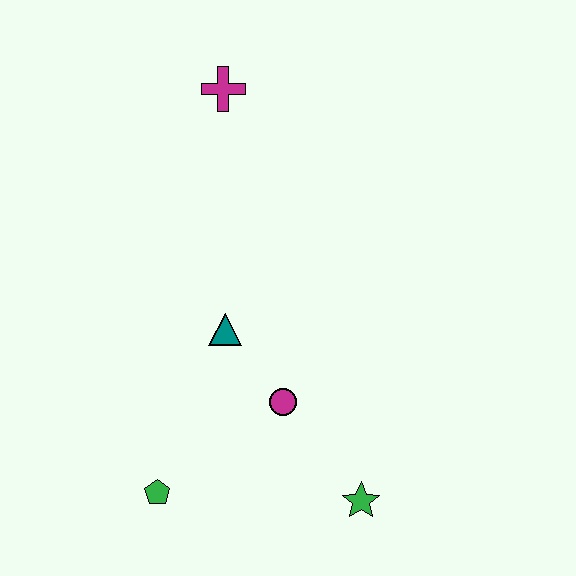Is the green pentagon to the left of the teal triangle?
Yes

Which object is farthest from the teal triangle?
The magenta cross is farthest from the teal triangle.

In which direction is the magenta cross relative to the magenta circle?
The magenta cross is above the magenta circle.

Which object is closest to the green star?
The magenta circle is closest to the green star.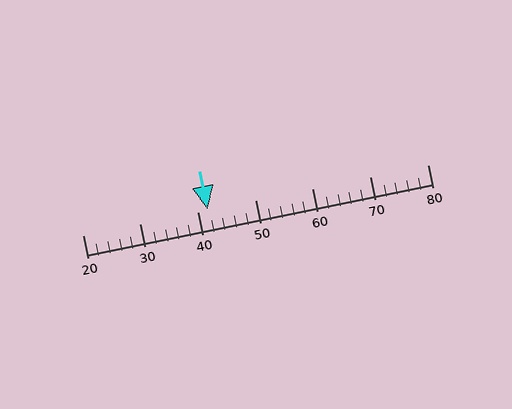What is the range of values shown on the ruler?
The ruler shows values from 20 to 80.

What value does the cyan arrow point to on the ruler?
The cyan arrow points to approximately 42.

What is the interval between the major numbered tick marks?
The major tick marks are spaced 10 units apart.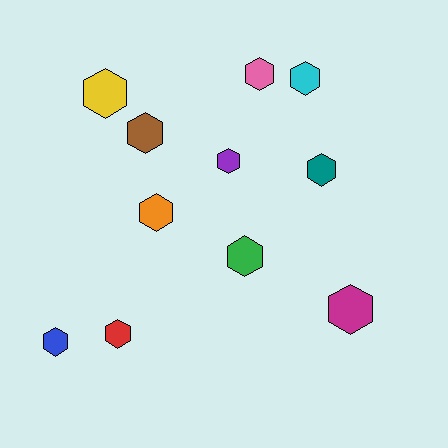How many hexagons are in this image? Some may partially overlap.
There are 11 hexagons.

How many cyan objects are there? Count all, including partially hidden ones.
There is 1 cyan object.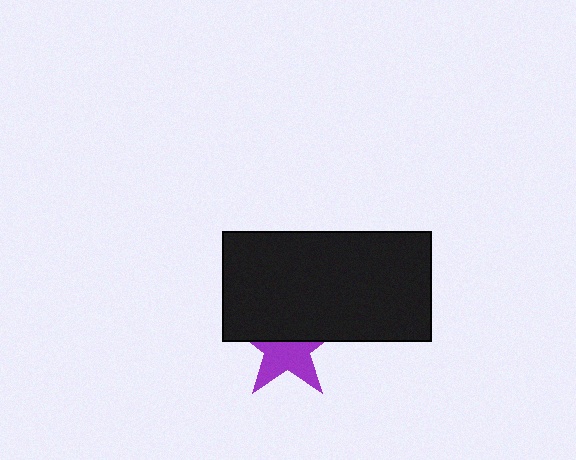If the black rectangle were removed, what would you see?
You would see the complete purple star.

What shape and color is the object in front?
The object in front is a black rectangle.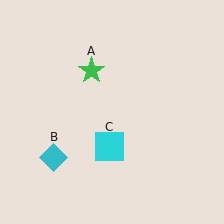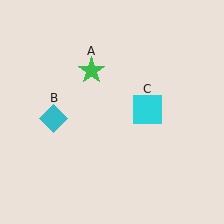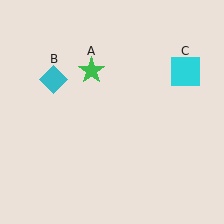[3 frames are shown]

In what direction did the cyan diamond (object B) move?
The cyan diamond (object B) moved up.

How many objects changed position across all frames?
2 objects changed position: cyan diamond (object B), cyan square (object C).